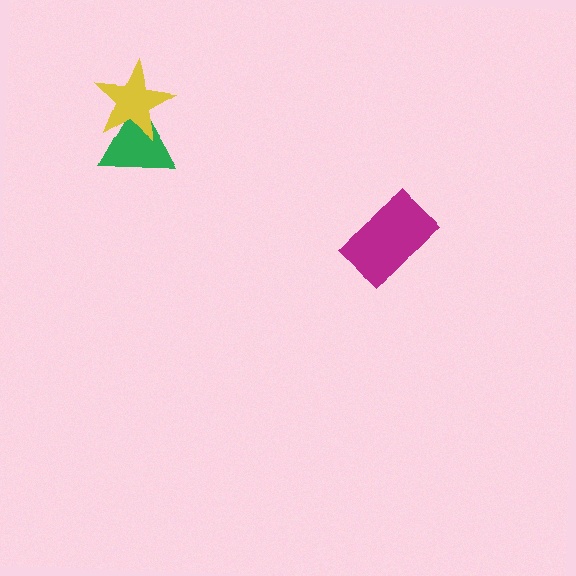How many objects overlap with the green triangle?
1 object overlaps with the green triangle.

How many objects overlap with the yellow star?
1 object overlaps with the yellow star.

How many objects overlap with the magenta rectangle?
0 objects overlap with the magenta rectangle.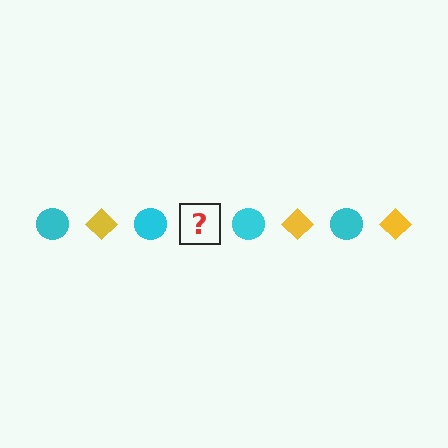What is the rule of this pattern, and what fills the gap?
The rule is that the pattern alternates between cyan circle and yellow diamond. The gap should be filled with a yellow diamond.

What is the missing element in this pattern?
The missing element is a yellow diamond.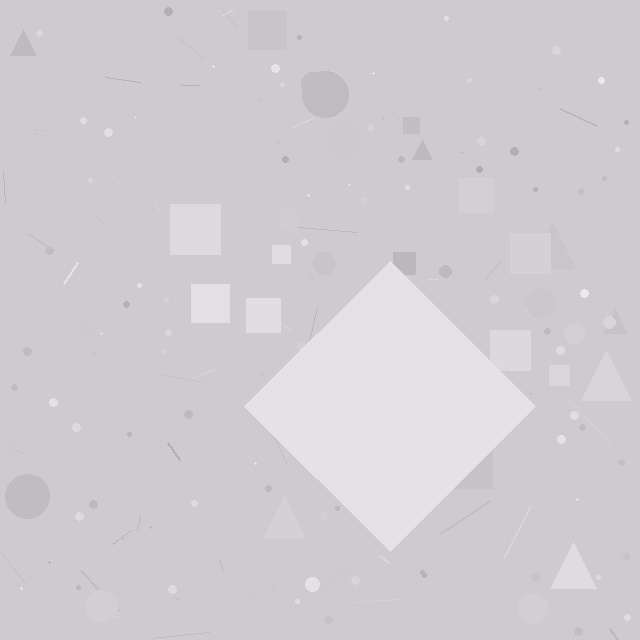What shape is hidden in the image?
A diamond is hidden in the image.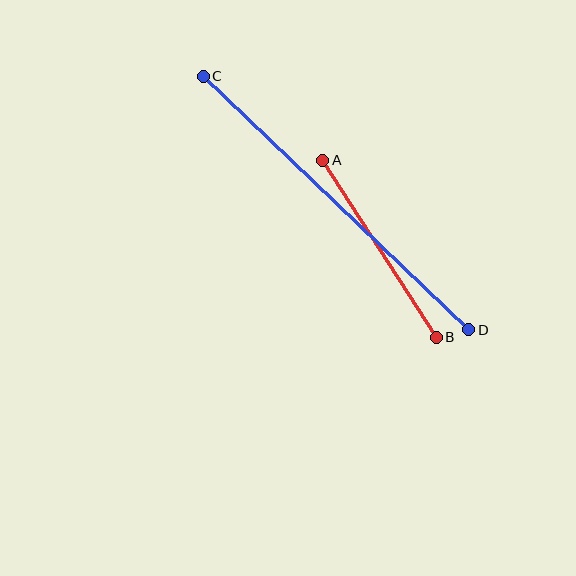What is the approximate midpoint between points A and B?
The midpoint is at approximately (379, 249) pixels.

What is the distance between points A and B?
The distance is approximately 210 pixels.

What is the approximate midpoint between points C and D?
The midpoint is at approximately (336, 203) pixels.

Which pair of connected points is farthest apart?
Points C and D are farthest apart.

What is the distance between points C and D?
The distance is approximately 367 pixels.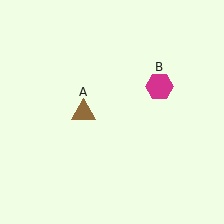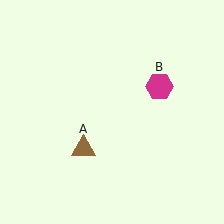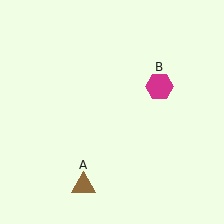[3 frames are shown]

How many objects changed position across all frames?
1 object changed position: brown triangle (object A).